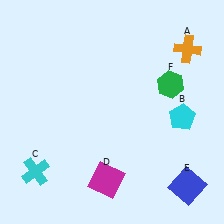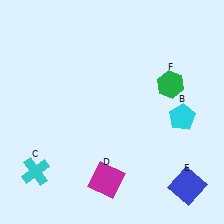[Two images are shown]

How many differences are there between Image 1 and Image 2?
There is 1 difference between the two images.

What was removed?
The orange cross (A) was removed in Image 2.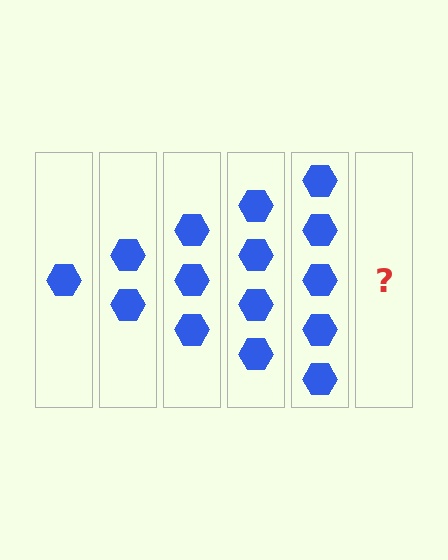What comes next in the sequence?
The next element should be 6 hexagons.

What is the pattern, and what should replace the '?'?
The pattern is that each step adds one more hexagon. The '?' should be 6 hexagons.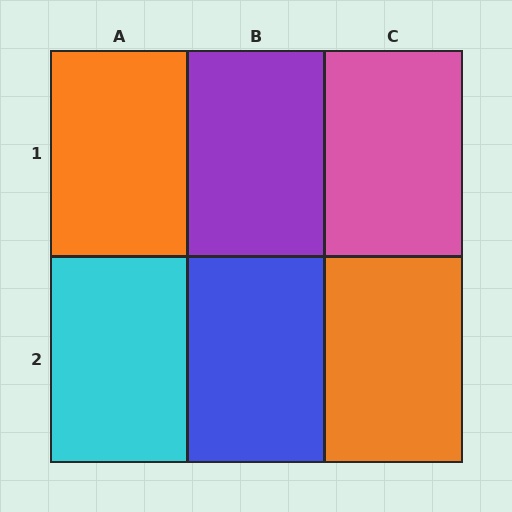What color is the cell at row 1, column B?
Purple.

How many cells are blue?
1 cell is blue.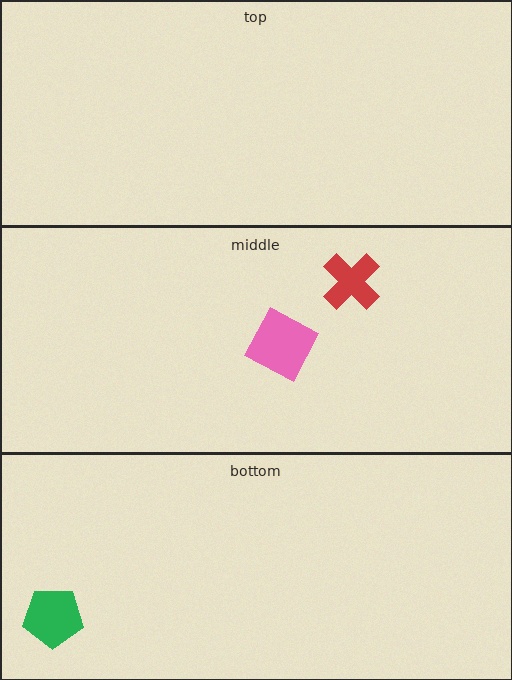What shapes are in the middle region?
The red cross, the pink diamond.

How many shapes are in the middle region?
2.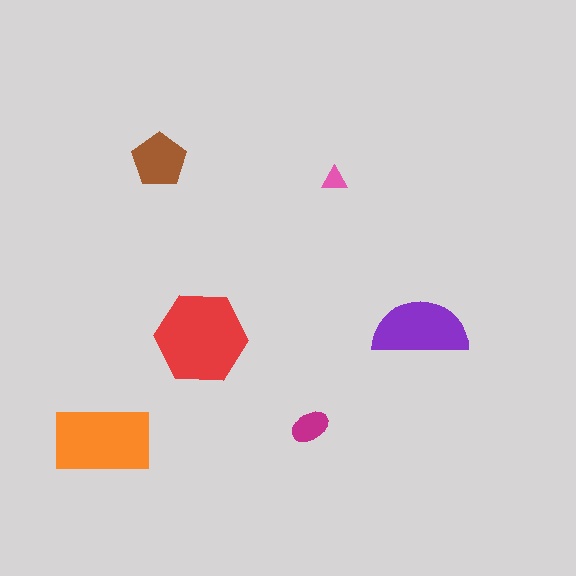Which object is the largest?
The red hexagon.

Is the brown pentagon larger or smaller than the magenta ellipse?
Larger.